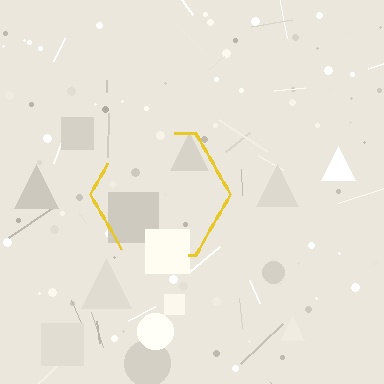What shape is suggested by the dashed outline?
The dashed outline suggests a hexagon.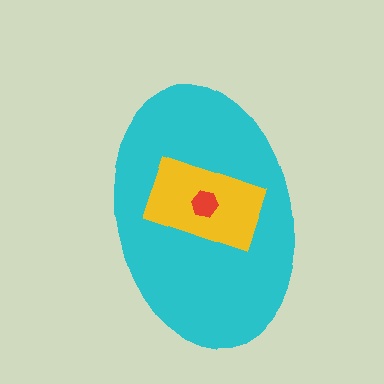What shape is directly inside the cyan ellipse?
The yellow rectangle.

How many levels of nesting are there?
3.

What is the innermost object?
The red hexagon.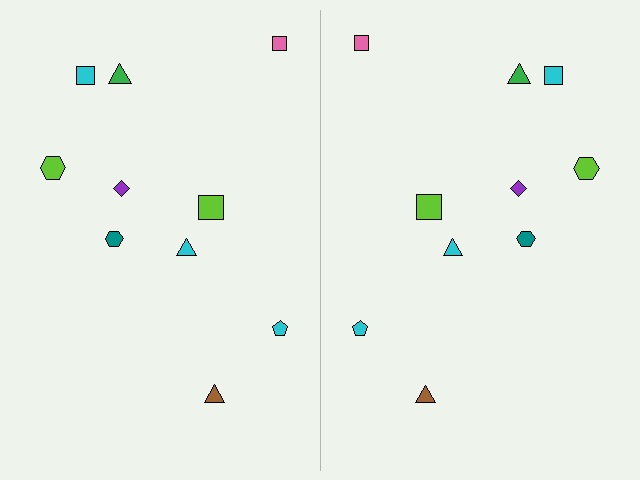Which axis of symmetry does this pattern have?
The pattern has a vertical axis of symmetry running through the center of the image.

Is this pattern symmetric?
Yes, this pattern has bilateral (reflection) symmetry.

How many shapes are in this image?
There are 20 shapes in this image.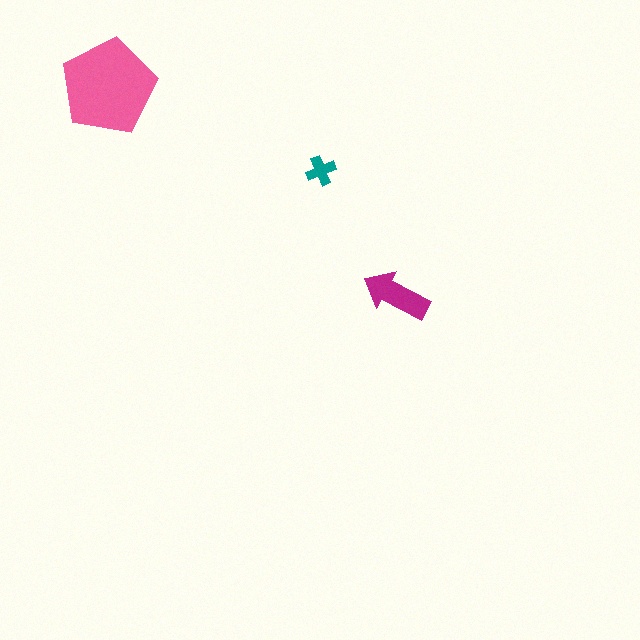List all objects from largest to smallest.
The pink pentagon, the magenta arrow, the teal cross.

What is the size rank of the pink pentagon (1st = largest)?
1st.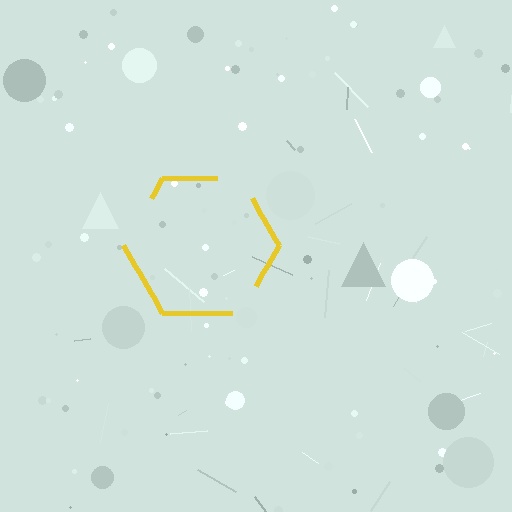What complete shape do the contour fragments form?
The contour fragments form a hexagon.